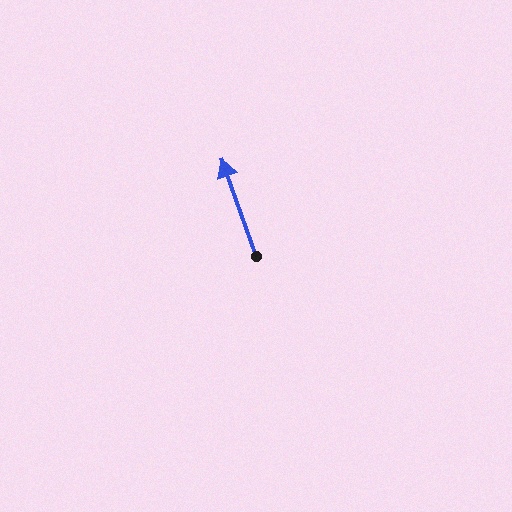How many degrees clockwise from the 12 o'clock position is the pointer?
Approximately 340 degrees.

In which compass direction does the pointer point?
North.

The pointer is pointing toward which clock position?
Roughly 11 o'clock.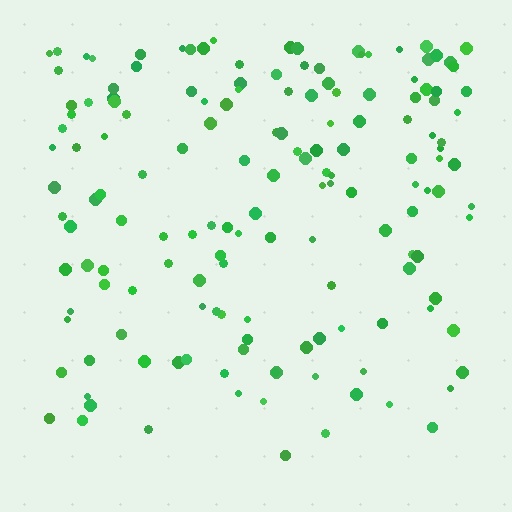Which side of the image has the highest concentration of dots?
The top.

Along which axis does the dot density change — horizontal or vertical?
Vertical.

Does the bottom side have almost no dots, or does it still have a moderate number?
Still a moderate number, just noticeably fewer than the top.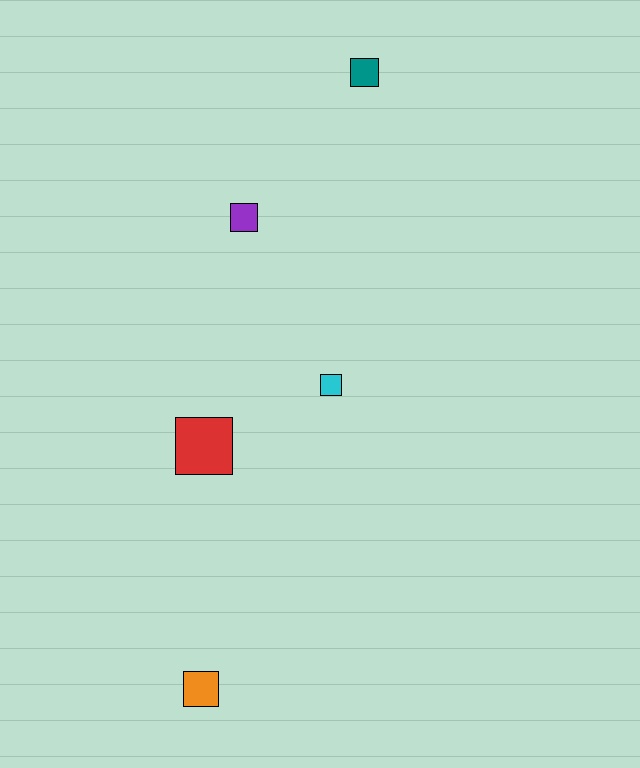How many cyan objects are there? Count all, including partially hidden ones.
There is 1 cyan object.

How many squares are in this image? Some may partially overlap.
There are 5 squares.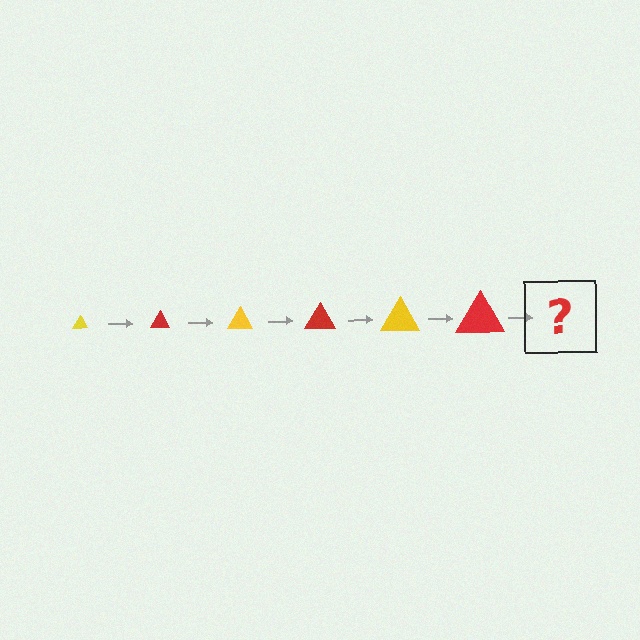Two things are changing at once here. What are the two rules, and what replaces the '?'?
The two rules are that the triangle grows larger each step and the color cycles through yellow and red. The '?' should be a yellow triangle, larger than the previous one.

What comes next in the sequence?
The next element should be a yellow triangle, larger than the previous one.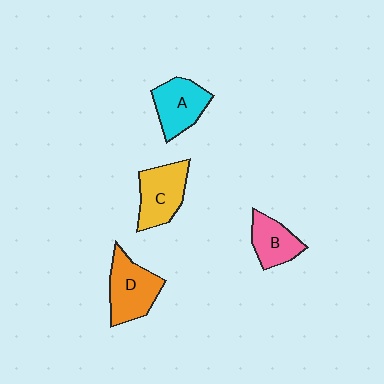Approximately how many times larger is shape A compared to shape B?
Approximately 1.2 times.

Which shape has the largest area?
Shape D (orange).